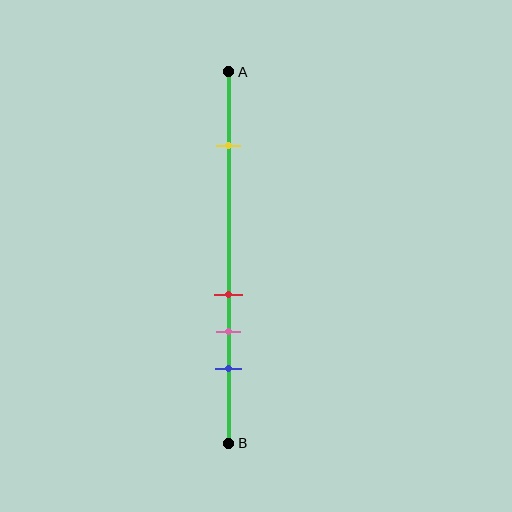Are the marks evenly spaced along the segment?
No, the marks are not evenly spaced.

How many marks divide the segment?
There are 4 marks dividing the segment.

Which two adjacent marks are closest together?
The red and pink marks are the closest adjacent pair.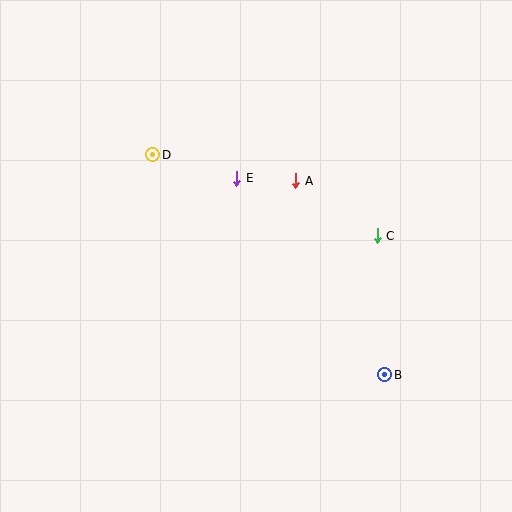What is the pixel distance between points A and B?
The distance between A and B is 213 pixels.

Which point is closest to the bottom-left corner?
Point D is closest to the bottom-left corner.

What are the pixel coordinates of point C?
Point C is at (377, 236).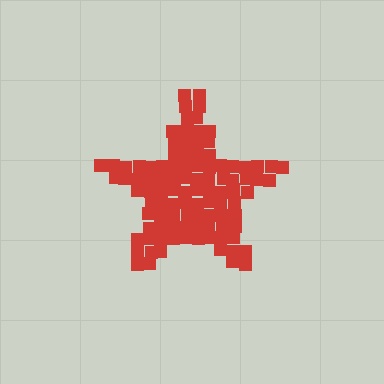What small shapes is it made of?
It is made of small squares.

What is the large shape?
The large shape is a star.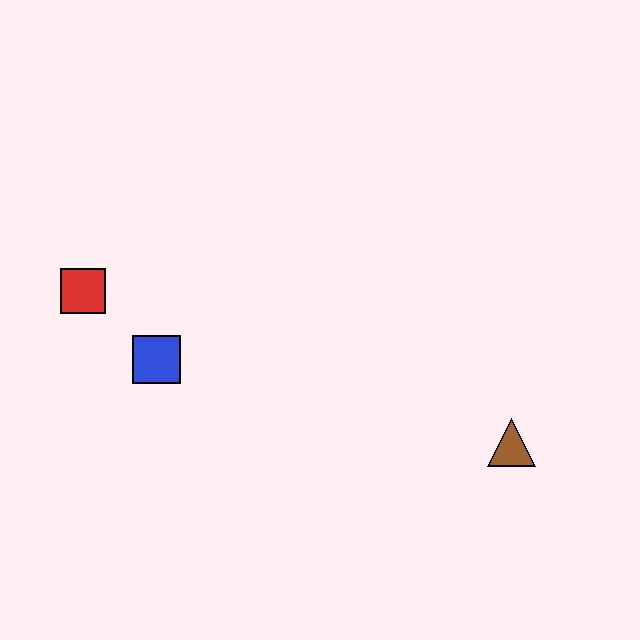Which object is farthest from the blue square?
The brown triangle is farthest from the blue square.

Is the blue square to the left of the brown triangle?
Yes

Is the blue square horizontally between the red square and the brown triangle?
Yes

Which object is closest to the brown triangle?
The blue square is closest to the brown triangle.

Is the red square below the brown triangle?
No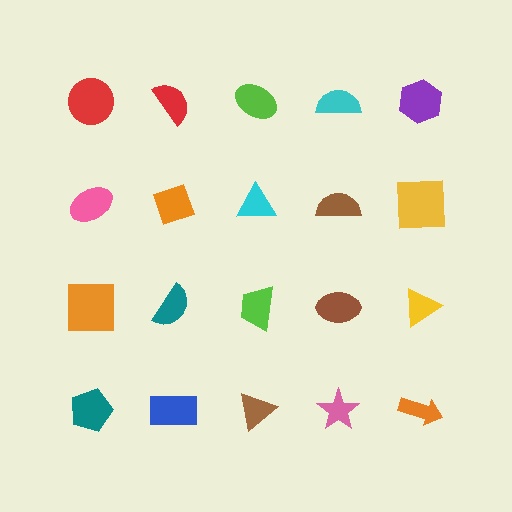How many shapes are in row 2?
5 shapes.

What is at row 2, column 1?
A pink ellipse.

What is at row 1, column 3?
A lime ellipse.